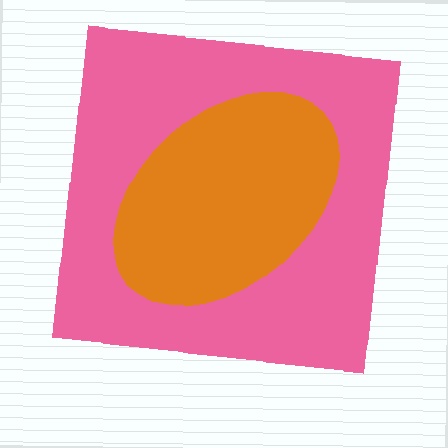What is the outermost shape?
The pink square.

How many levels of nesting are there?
2.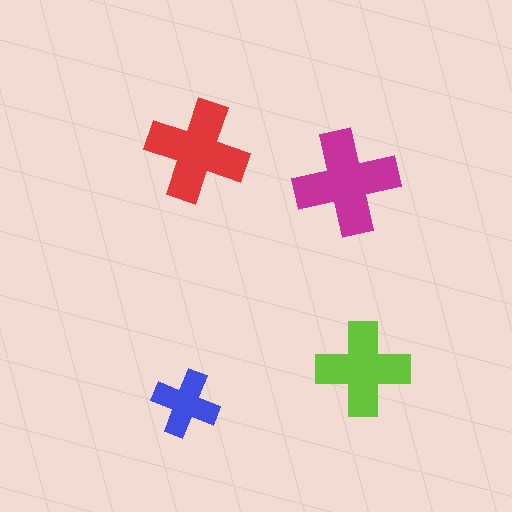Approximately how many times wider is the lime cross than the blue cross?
About 1.5 times wider.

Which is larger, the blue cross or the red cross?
The red one.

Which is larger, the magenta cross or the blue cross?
The magenta one.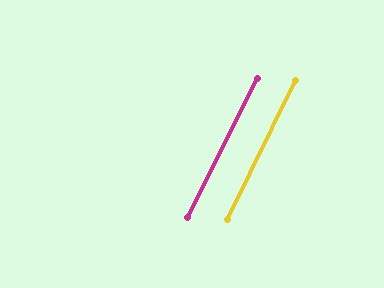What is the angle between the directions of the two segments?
Approximately 1 degree.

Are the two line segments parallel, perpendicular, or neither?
Parallel — their directions differ by only 0.7°.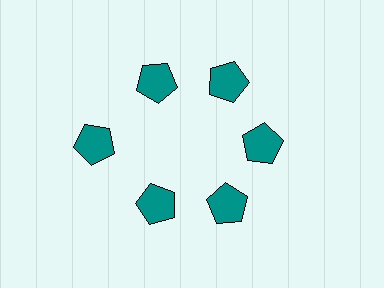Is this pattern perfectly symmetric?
No. The 6 teal pentagons are arranged in a ring, but one element near the 9 o'clock position is pushed outward from the center, breaking the 6-fold rotational symmetry.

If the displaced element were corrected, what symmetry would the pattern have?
It would have 6-fold rotational symmetry — the pattern would map onto itself every 60 degrees.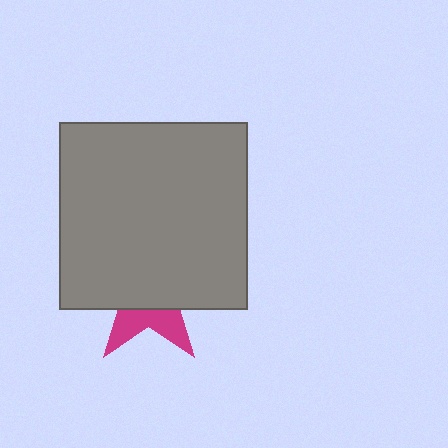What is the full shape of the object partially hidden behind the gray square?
The partially hidden object is a magenta star.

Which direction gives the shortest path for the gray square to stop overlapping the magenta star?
Moving up gives the shortest separation.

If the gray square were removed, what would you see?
You would see the complete magenta star.